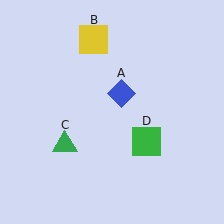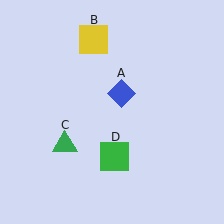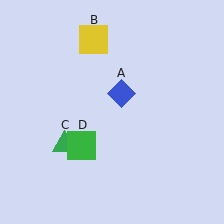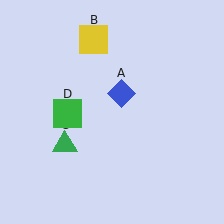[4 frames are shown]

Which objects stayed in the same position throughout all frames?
Blue diamond (object A) and yellow square (object B) and green triangle (object C) remained stationary.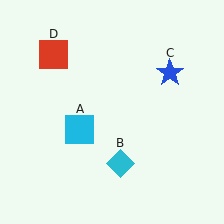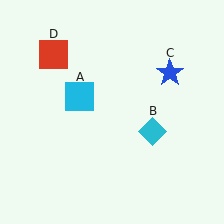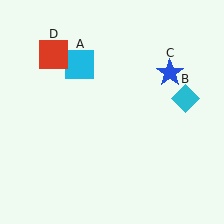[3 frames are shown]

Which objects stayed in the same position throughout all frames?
Blue star (object C) and red square (object D) remained stationary.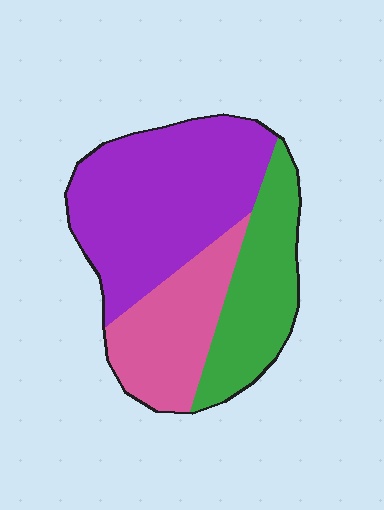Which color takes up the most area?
Purple, at roughly 50%.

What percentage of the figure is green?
Green takes up between a sixth and a third of the figure.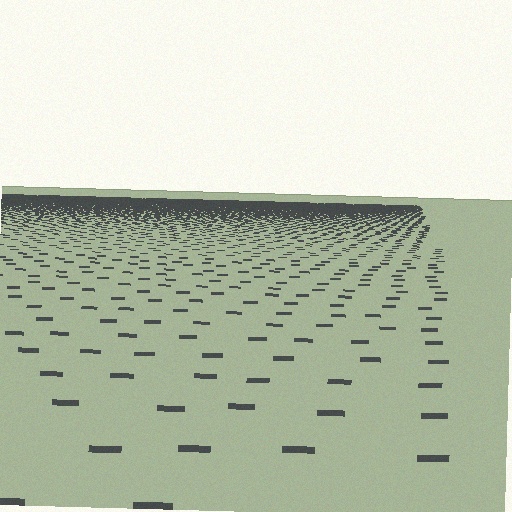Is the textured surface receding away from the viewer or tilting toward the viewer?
The surface is receding away from the viewer. Texture elements get smaller and denser toward the top.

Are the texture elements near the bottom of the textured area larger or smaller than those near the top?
Larger. Near the bottom, elements are closer to the viewer and appear at a bigger on-screen size.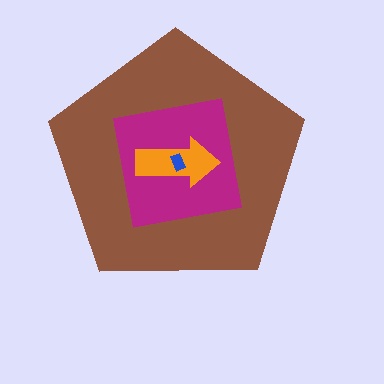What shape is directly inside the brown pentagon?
The magenta square.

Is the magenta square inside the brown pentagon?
Yes.